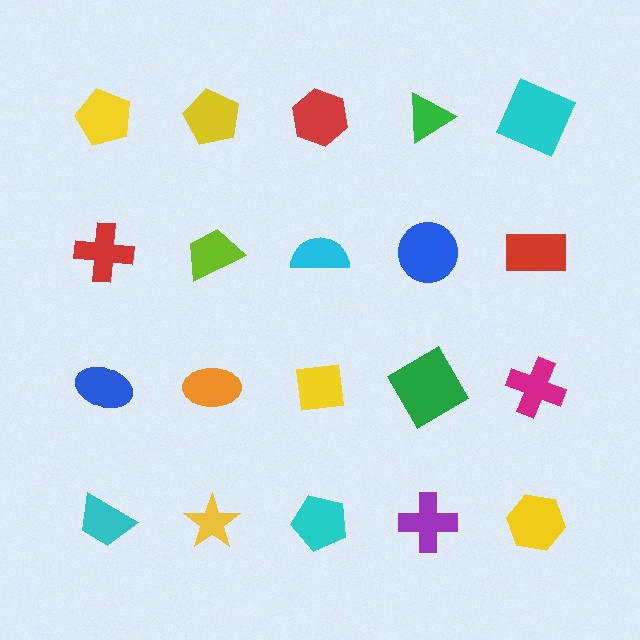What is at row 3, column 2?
An orange ellipse.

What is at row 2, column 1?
A red cross.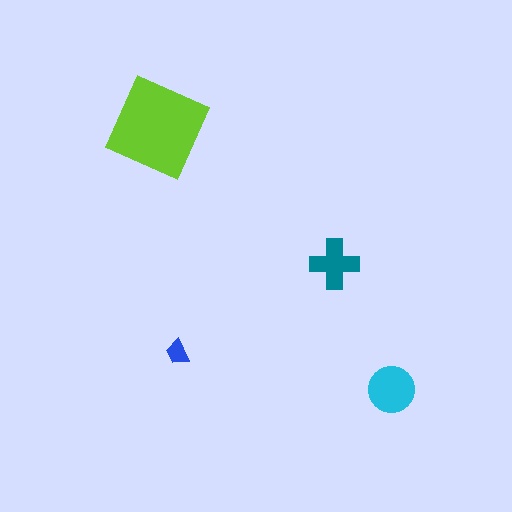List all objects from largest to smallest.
The lime square, the cyan circle, the teal cross, the blue trapezoid.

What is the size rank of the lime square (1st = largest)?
1st.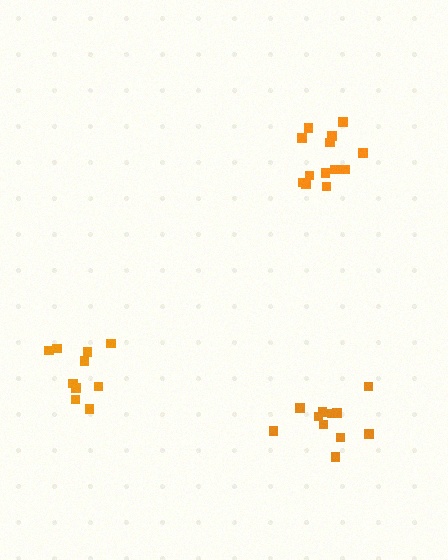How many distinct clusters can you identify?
There are 3 distinct clusters.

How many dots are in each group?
Group 1: 10 dots, Group 2: 11 dots, Group 3: 13 dots (34 total).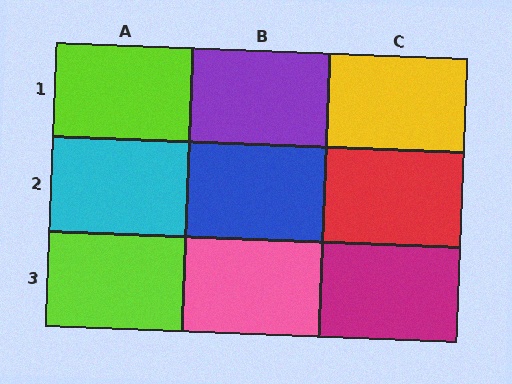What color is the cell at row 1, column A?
Lime.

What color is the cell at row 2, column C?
Red.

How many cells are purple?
1 cell is purple.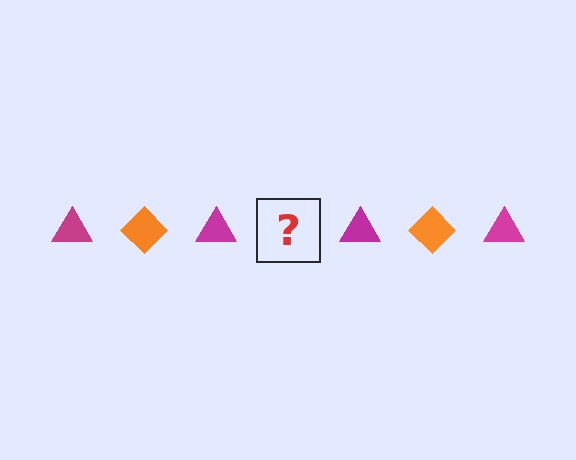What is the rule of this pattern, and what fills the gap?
The rule is that the pattern alternates between magenta triangle and orange diamond. The gap should be filled with an orange diamond.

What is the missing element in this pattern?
The missing element is an orange diamond.